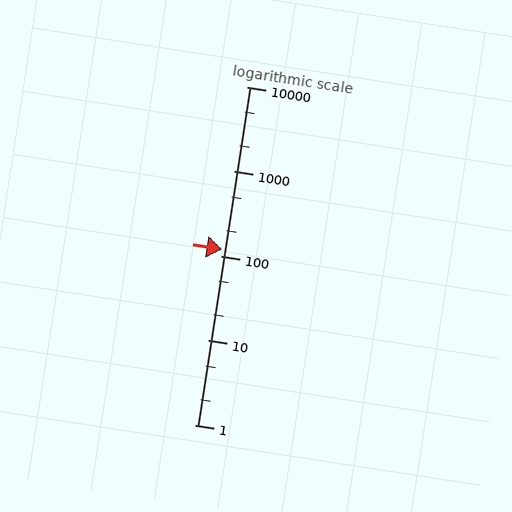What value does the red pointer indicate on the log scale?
The pointer indicates approximately 120.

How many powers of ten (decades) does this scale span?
The scale spans 4 decades, from 1 to 10000.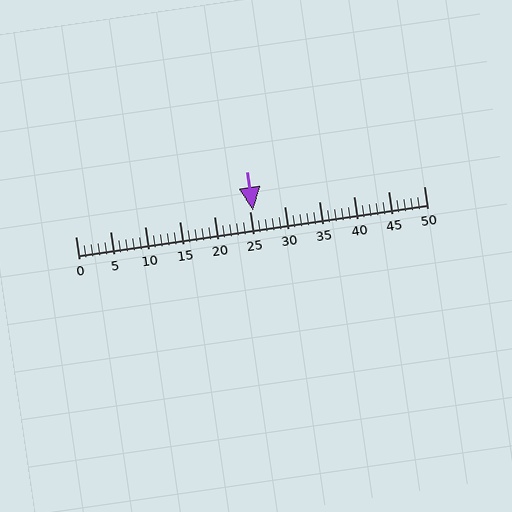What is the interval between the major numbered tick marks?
The major tick marks are spaced 5 units apart.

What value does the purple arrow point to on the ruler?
The purple arrow points to approximately 26.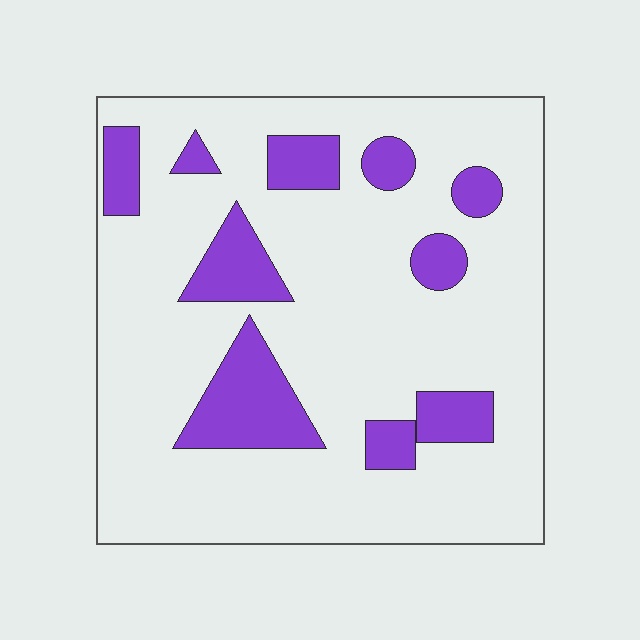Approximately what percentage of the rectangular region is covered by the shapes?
Approximately 20%.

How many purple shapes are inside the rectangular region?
10.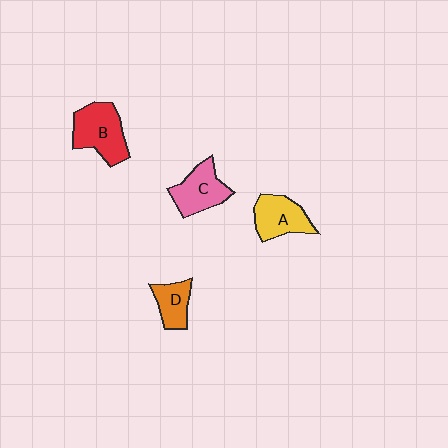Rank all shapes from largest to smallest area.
From largest to smallest: B (red), C (pink), A (yellow), D (orange).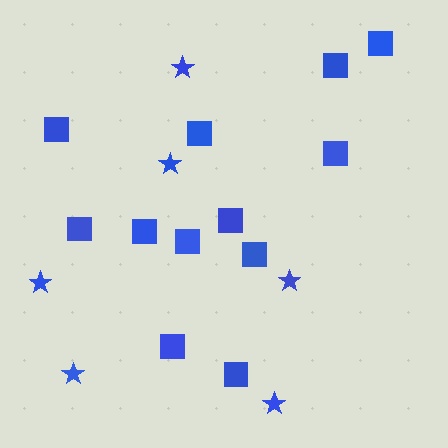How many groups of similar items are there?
There are 2 groups: one group of squares (12) and one group of stars (6).